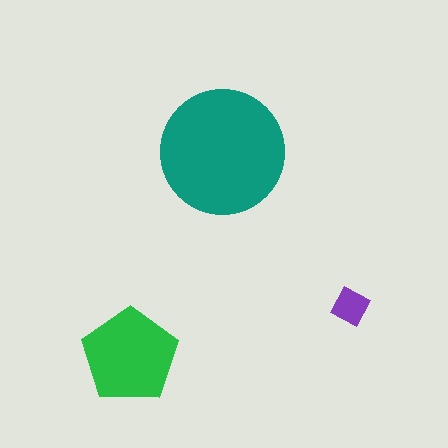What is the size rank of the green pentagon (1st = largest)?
2nd.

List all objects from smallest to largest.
The purple square, the green pentagon, the teal circle.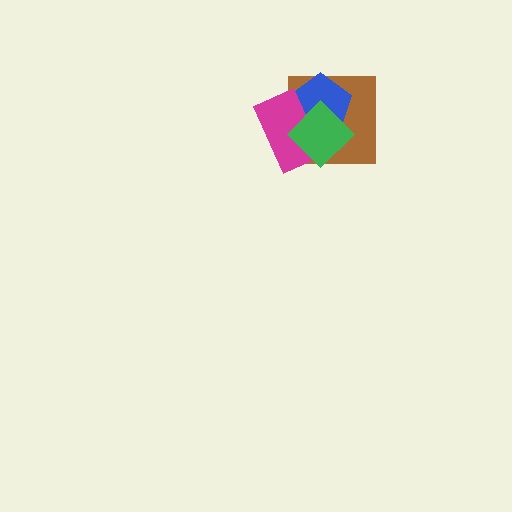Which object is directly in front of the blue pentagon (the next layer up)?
The magenta rectangle is directly in front of the blue pentagon.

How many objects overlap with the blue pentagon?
3 objects overlap with the blue pentagon.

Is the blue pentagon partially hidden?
Yes, it is partially covered by another shape.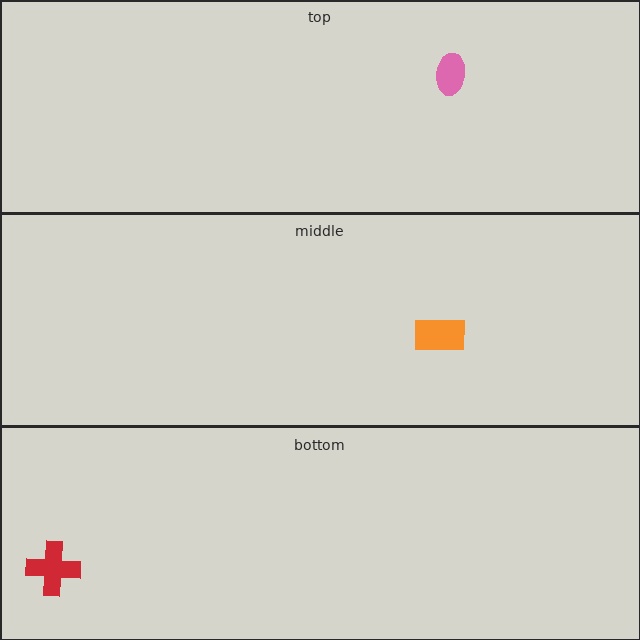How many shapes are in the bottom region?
1.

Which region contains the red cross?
The bottom region.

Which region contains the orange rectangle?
The middle region.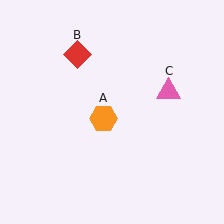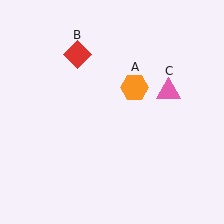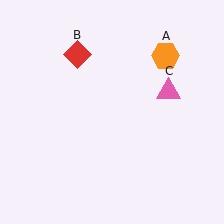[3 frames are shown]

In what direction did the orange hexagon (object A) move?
The orange hexagon (object A) moved up and to the right.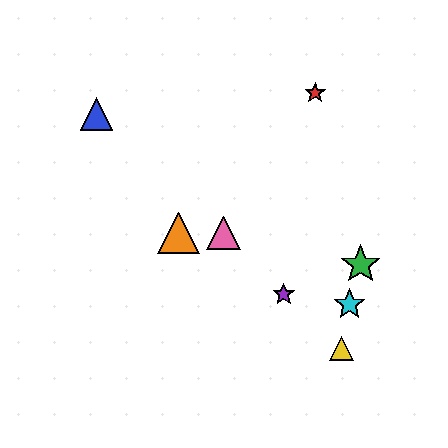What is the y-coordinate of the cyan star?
The cyan star is at y≈305.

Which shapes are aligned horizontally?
The orange triangle, the pink triangle are aligned horizontally.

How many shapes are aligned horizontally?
2 shapes (the orange triangle, the pink triangle) are aligned horizontally.